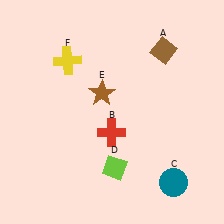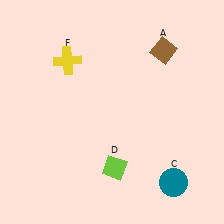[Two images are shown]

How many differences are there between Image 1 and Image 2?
There are 2 differences between the two images.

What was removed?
The red cross (B), the brown star (E) were removed in Image 2.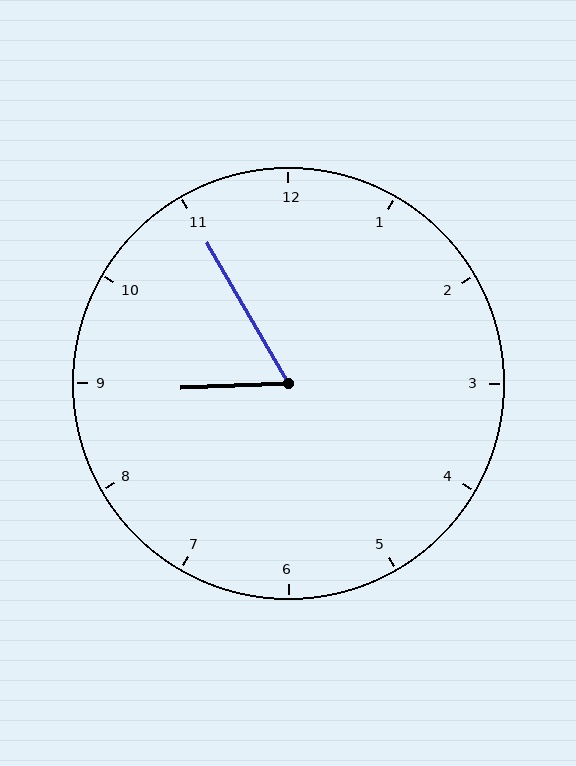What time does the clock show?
8:55.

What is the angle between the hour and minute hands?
Approximately 62 degrees.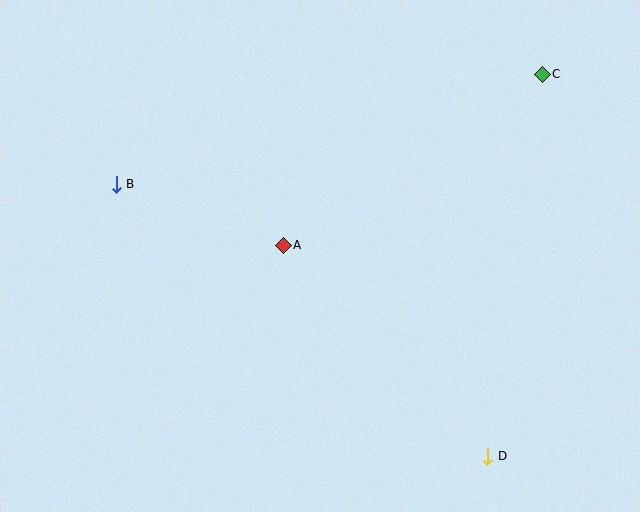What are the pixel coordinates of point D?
Point D is at (488, 456).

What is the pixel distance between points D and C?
The distance between D and C is 385 pixels.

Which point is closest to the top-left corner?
Point B is closest to the top-left corner.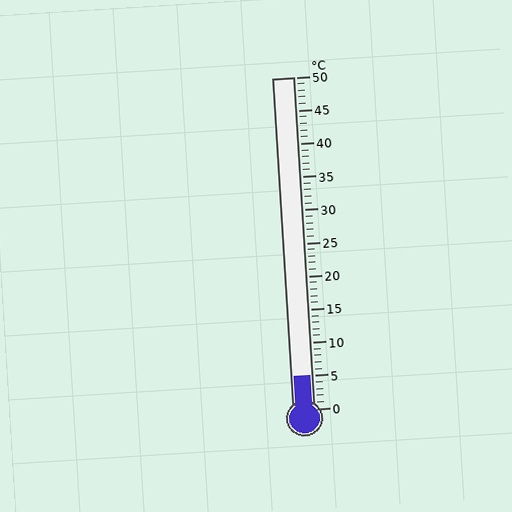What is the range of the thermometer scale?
The thermometer scale ranges from 0°C to 50°C.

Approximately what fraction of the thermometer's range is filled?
The thermometer is filled to approximately 10% of its range.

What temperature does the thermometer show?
The thermometer shows approximately 5°C.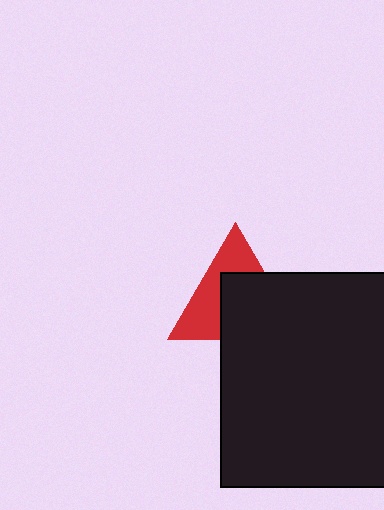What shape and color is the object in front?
The object in front is a black rectangle.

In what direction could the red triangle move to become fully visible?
The red triangle could move up. That would shift it out from behind the black rectangle entirely.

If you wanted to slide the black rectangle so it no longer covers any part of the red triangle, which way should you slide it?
Slide it down — that is the most direct way to separate the two shapes.